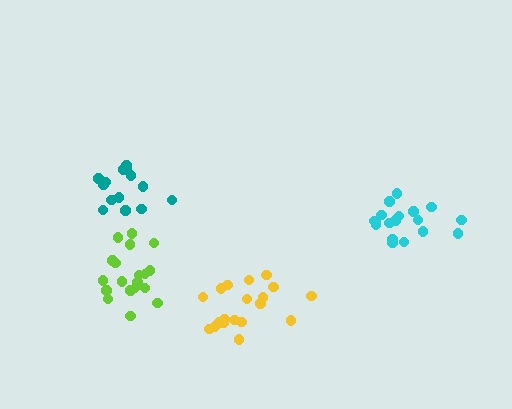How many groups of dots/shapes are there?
There are 4 groups.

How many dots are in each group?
Group 1: 20 dots, Group 2: 14 dots, Group 3: 18 dots, Group 4: 20 dots (72 total).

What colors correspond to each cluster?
The clusters are colored: yellow, teal, cyan, lime.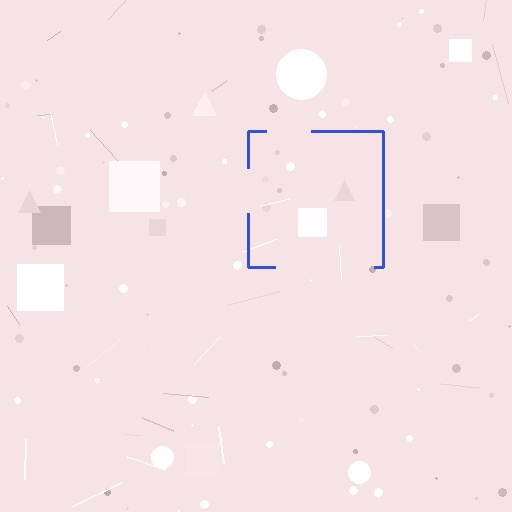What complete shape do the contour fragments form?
The contour fragments form a square.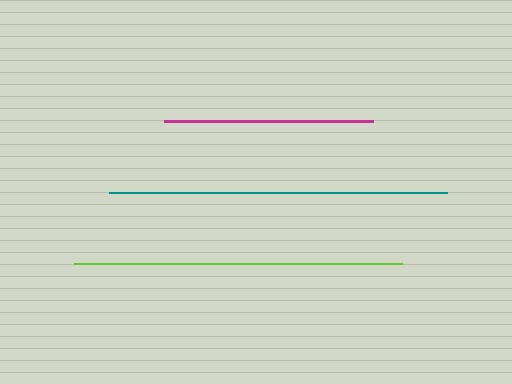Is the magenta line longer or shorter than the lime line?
The lime line is longer than the magenta line.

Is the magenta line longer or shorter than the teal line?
The teal line is longer than the magenta line.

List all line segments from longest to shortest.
From longest to shortest: teal, lime, magenta.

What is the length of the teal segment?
The teal segment is approximately 338 pixels long.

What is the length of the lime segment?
The lime segment is approximately 328 pixels long.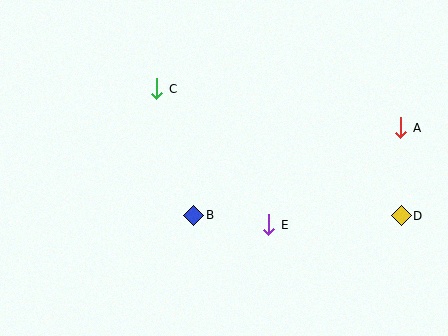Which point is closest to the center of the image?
Point B at (194, 215) is closest to the center.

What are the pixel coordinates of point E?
Point E is at (269, 225).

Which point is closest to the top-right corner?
Point A is closest to the top-right corner.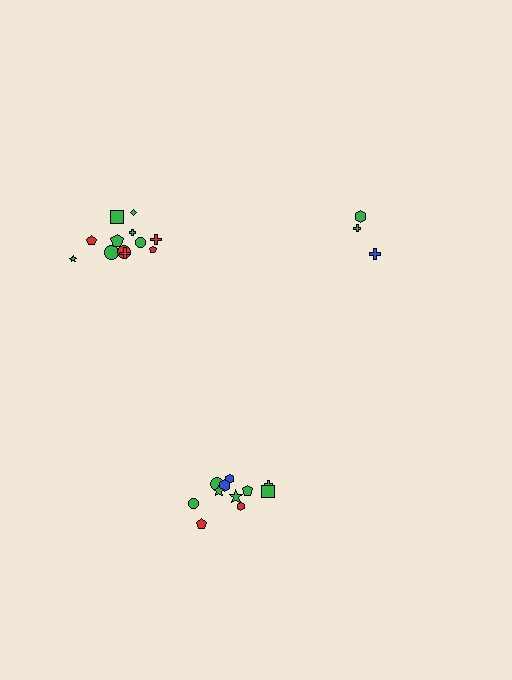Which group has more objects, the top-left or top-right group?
The top-left group.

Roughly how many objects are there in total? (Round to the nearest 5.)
Roughly 25 objects in total.